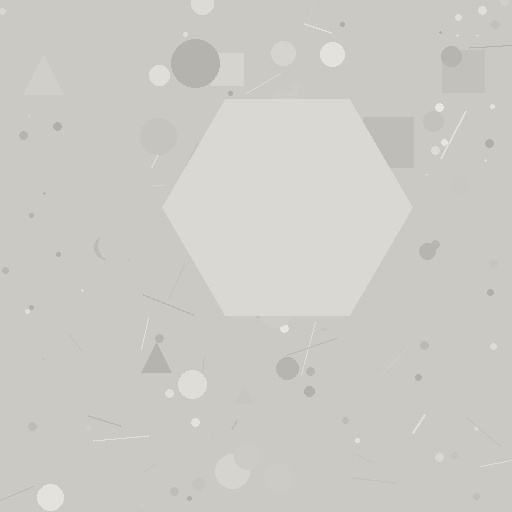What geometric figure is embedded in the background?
A hexagon is embedded in the background.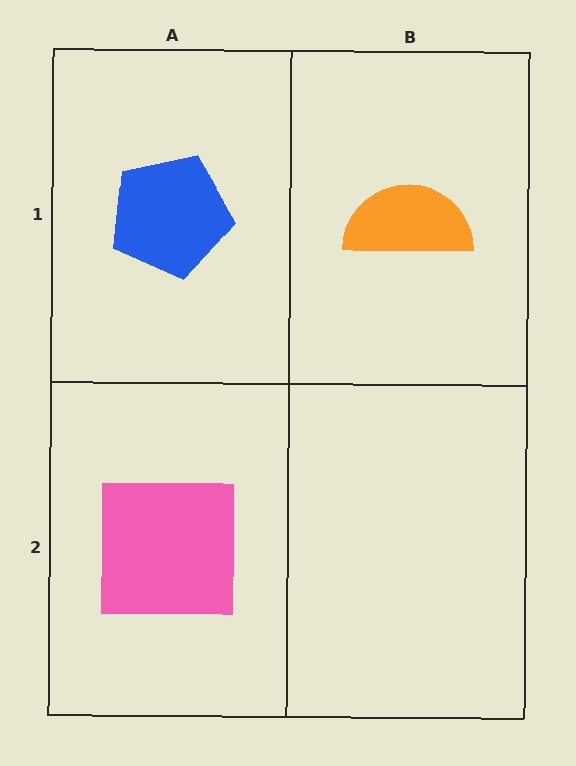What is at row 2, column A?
A pink square.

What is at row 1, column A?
A blue pentagon.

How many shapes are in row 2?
1 shape.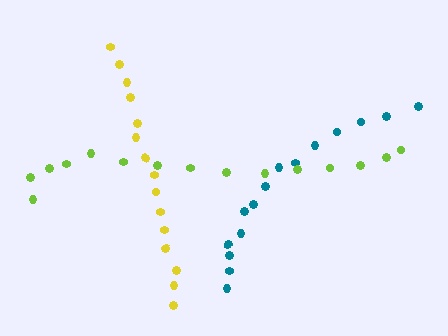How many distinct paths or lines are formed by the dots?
There are 3 distinct paths.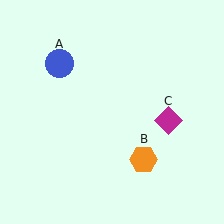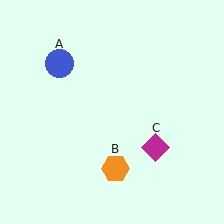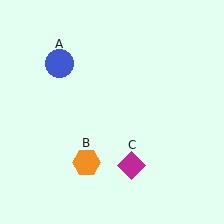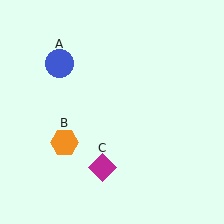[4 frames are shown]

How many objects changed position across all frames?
2 objects changed position: orange hexagon (object B), magenta diamond (object C).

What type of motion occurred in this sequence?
The orange hexagon (object B), magenta diamond (object C) rotated clockwise around the center of the scene.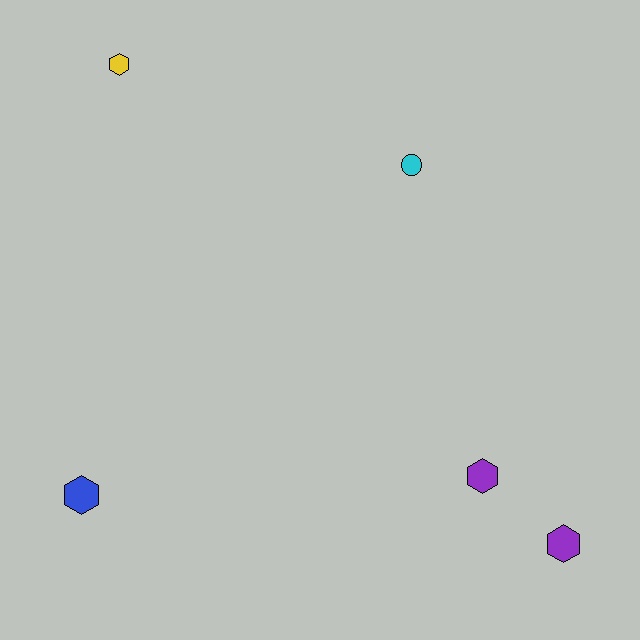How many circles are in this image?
There is 1 circle.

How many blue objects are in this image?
There is 1 blue object.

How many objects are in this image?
There are 5 objects.